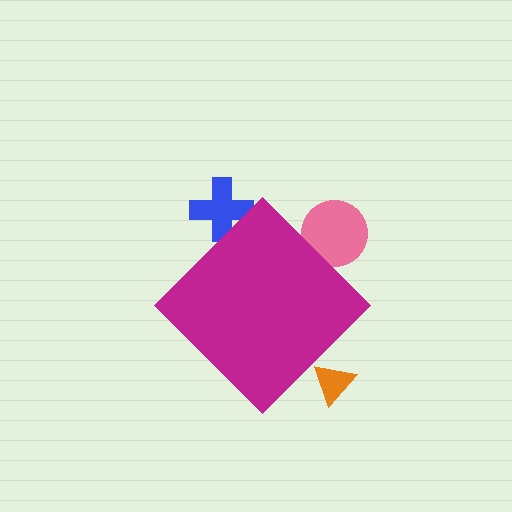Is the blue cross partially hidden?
Yes, the blue cross is partially hidden behind the magenta diamond.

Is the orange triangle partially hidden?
Yes, the orange triangle is partially hidden behind the magenta diamond.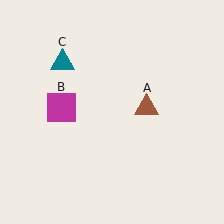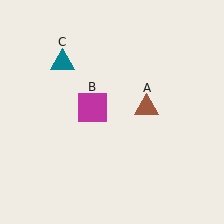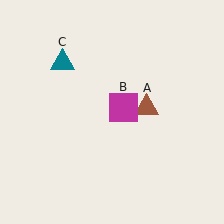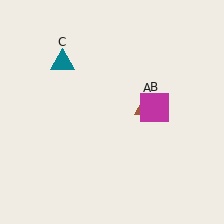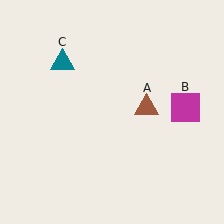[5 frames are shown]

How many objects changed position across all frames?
1 object changed position: magenta square (object B).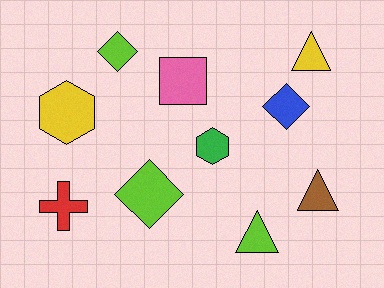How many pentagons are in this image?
There are no pentagons.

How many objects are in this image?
There are 10 objects.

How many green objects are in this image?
There is 1 green object.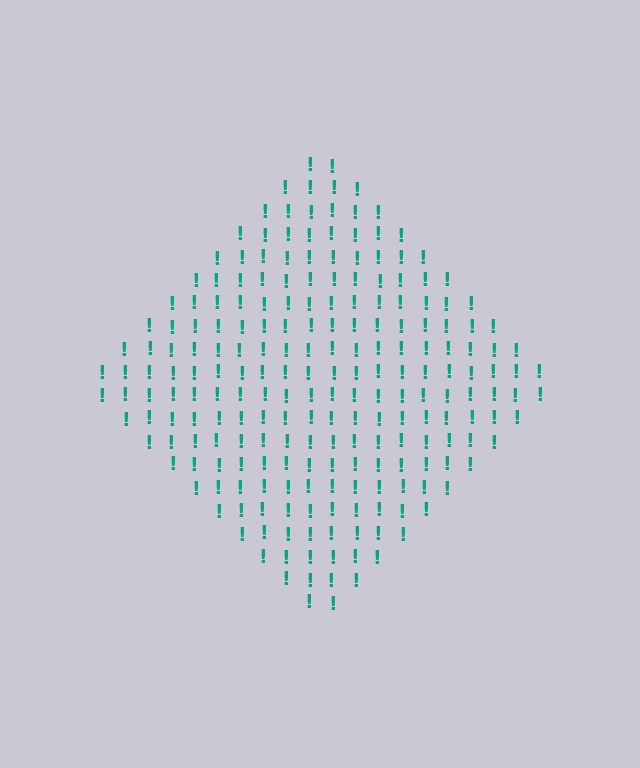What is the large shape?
The large shape is a diamond.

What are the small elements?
The small elements are exclamation marks.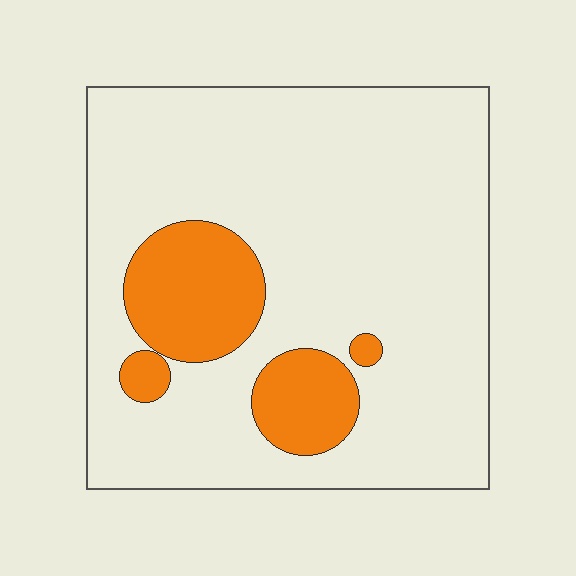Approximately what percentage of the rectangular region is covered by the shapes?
Approximately 15%.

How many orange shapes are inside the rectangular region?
4.